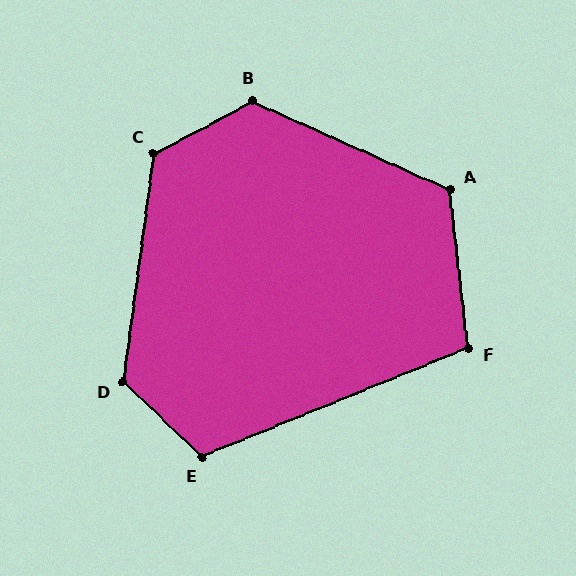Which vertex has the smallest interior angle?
F, at approximately 106 degrees.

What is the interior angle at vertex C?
Approximately 126 degrees (obtuse).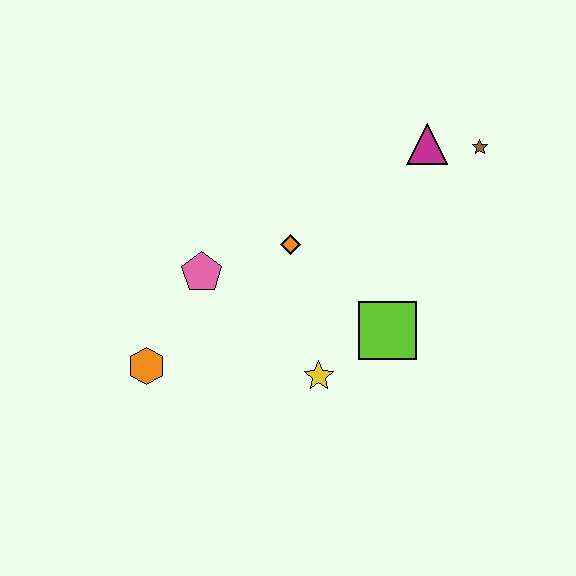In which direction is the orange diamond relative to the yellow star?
The orange diamond is above the yellow star.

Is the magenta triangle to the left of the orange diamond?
No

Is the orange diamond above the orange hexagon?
Yes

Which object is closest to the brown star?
The magenta triangle is closest to the brown star.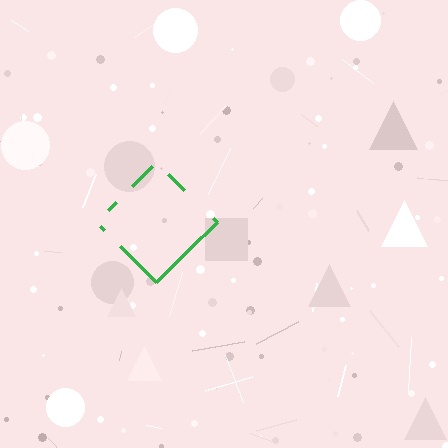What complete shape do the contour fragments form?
The contour fragments form a diamond.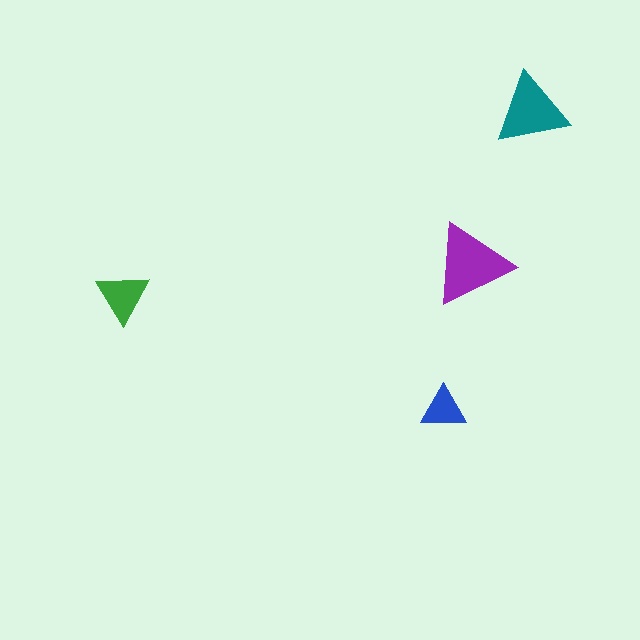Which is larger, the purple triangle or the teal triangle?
The purple one.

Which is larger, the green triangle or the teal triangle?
The teal one.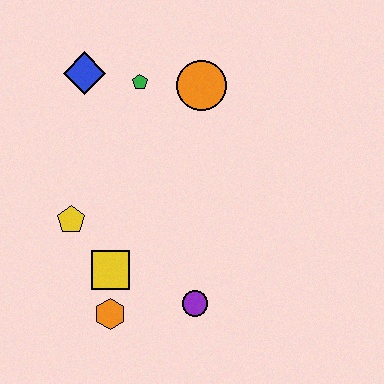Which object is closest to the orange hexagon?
The yellow square is closest to the orange hexagon.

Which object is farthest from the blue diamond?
The purple circle is farthest from the blue diamond.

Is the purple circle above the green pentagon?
No